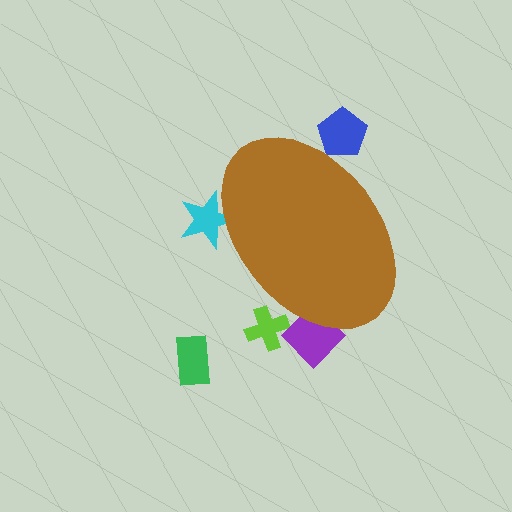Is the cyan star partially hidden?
Yes, the cyan star is partially hidden behind the brown ellipse.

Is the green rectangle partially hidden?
No, the green rectangle is fully visible.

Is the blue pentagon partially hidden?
Yes, the blue pentagon is partially hidden behind the brown ellipse.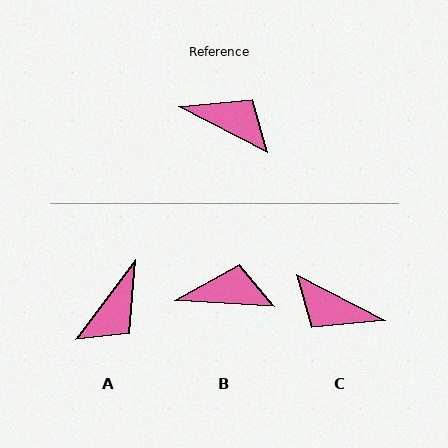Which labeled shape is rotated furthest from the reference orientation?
C, about 180 degrees away.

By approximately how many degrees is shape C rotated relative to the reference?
Approximately 180 degrees counter-clockwise.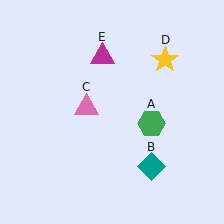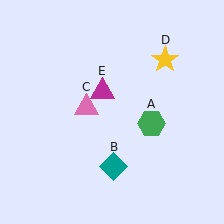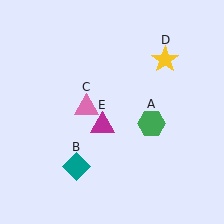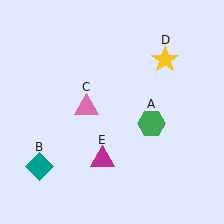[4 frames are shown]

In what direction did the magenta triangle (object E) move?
The magenta triangle (object E) moved down.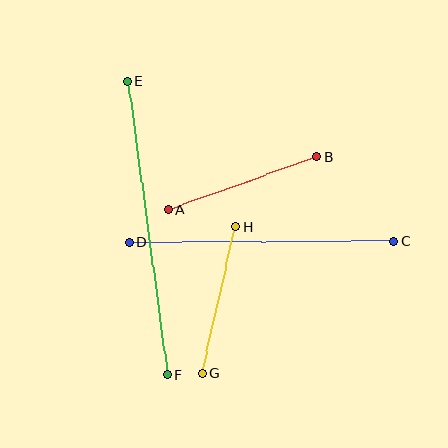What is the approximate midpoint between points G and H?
The midpoint is at approximately (219, 300) pixels.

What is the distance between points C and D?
The distance is approximately 264 pixels.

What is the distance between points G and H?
The distance is approximately 151 pixels.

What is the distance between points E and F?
The distance is approximately 296 pixels.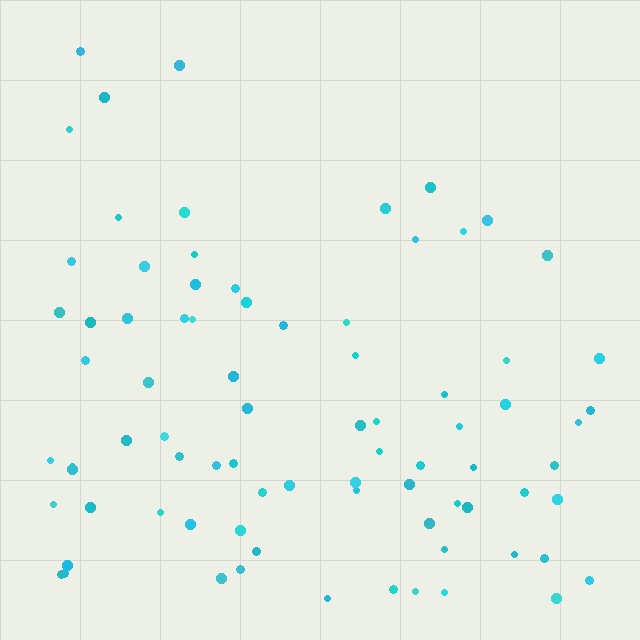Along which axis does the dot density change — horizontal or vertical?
Vertical.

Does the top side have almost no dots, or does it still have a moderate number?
Still a moderate number, just noticeably fewer than the bottom.